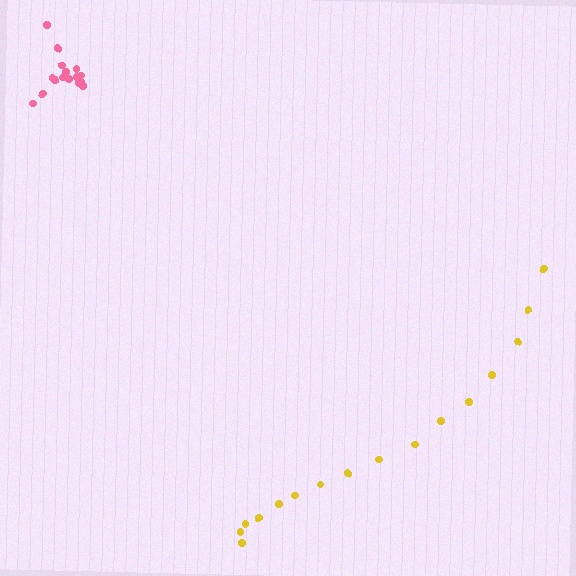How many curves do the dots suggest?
There are 2 distinct paths.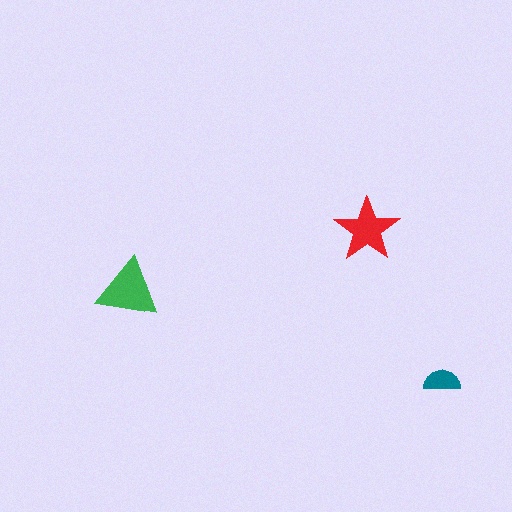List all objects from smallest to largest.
The teal semicircle, the red star, the green triangle.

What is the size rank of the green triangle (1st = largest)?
1st.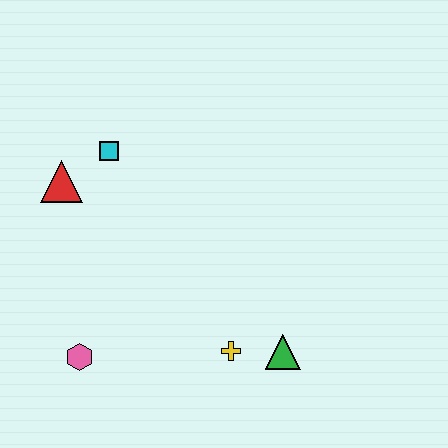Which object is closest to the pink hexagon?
The yellow cross is closest to the pink hexagon.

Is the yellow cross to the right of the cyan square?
Yes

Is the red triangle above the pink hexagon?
Yes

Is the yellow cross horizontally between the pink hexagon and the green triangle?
Yes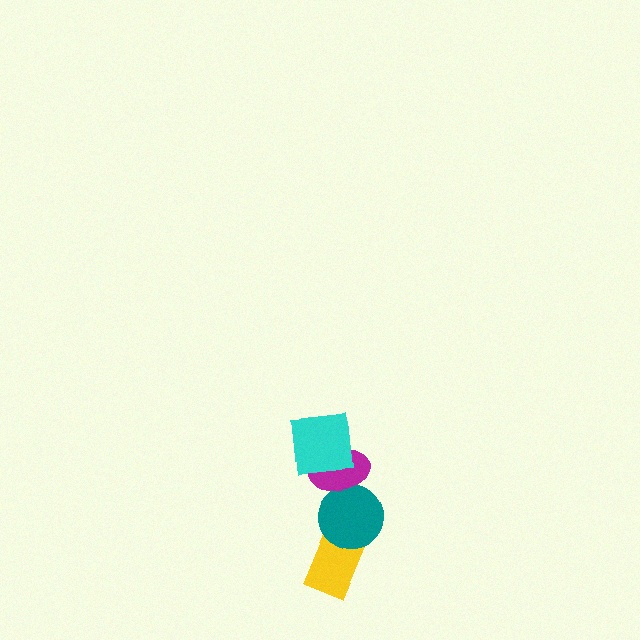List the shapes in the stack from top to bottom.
From top to bottom: the cyan square, the magenta ellipse, the teal circle, the yellow rectangle.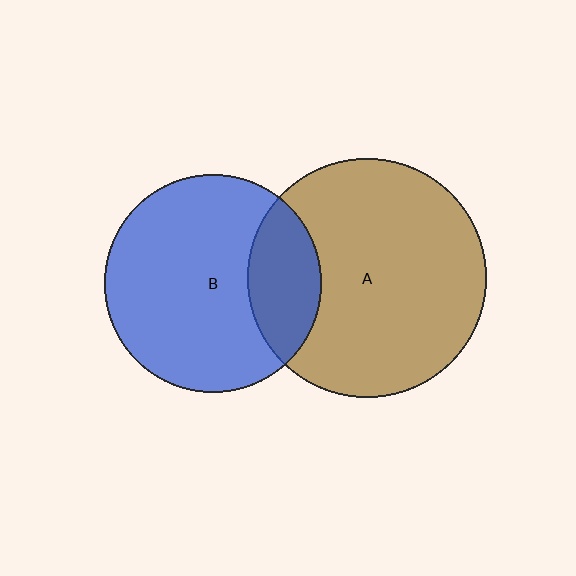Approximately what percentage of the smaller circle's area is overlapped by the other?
Approximately 25%.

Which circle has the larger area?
Circle A (brown).